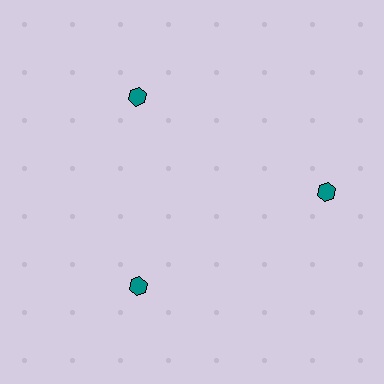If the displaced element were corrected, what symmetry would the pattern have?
It would have 3-fold rotational symmetry — the pattern would map onto itself every 120 degrees.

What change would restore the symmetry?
The symmetry would be restored by moving it inward, back onto the ring so that all 3 hexagons sit at equal angles and equal distance from the center.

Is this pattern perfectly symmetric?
No. The 3 teal hexagons are arranged in a ring, but one element near the 3 o'clock position is pushed outward from the center, breaking the 3-fold rotational symmetry.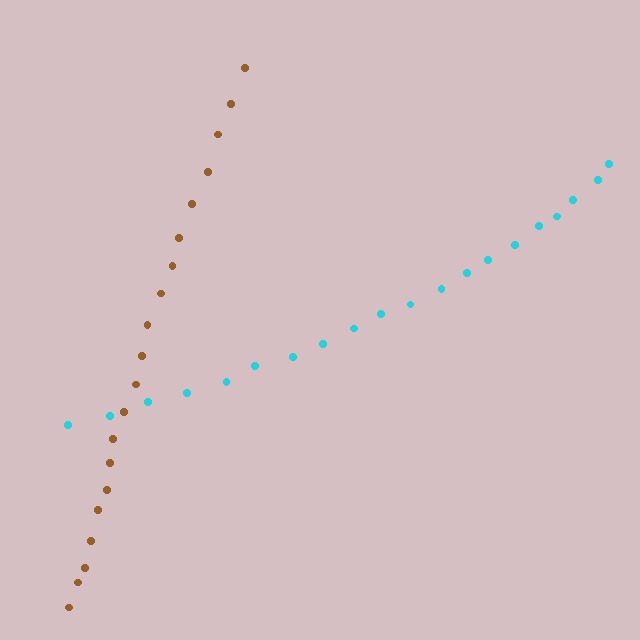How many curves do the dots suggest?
There are 2 distinct paths.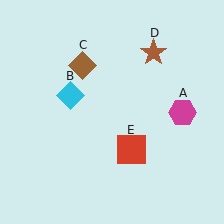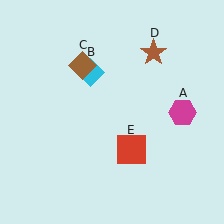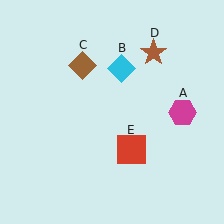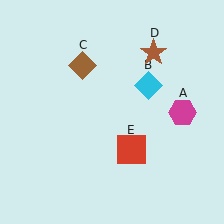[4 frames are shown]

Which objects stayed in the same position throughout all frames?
Magenta hexagon (object A) and brown diamond (object C) and brown star (object D) and red square (object E) remained stationary.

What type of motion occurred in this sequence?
The cyan diamond (object B) rotated clockwise around the center of the scene.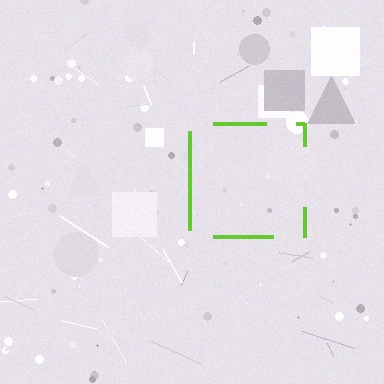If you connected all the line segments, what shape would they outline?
They would outline a square.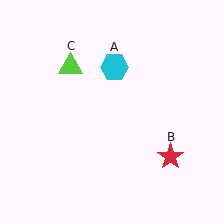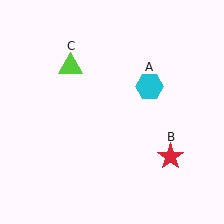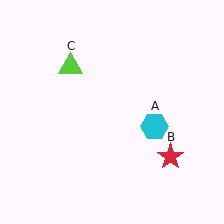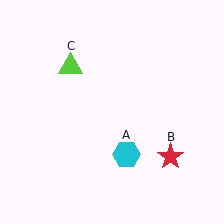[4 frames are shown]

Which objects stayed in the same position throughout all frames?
Red star (object B) and lime triangle (object C) remained stationary.